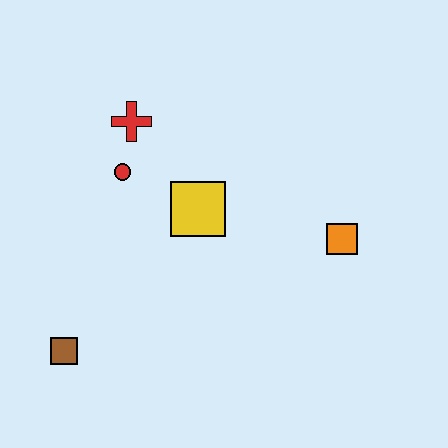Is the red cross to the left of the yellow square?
Yes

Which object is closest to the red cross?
The red circle is closest to the red cross.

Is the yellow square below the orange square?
No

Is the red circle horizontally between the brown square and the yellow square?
Yes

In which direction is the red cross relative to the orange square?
The red cross is to the left of the orange square.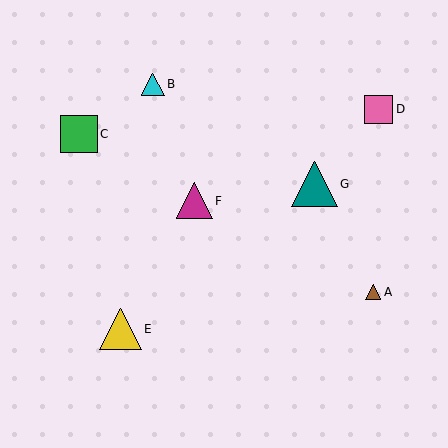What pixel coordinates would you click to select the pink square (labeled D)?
Click at (379, 109) to select the pink square D.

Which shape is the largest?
The teal triangle (labeled G) is the largest.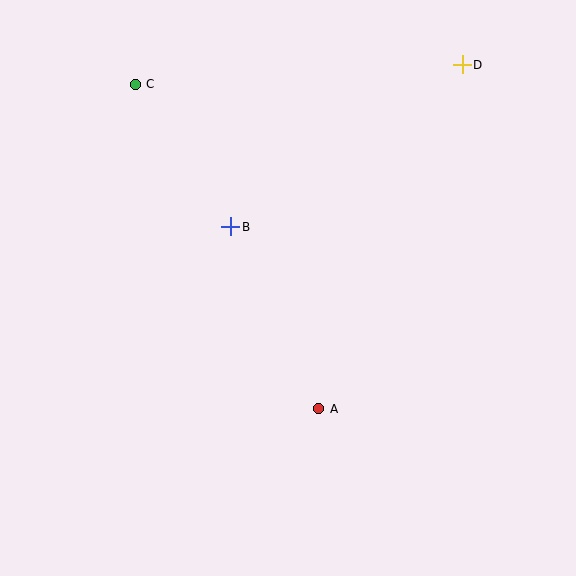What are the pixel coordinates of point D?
Point D is at (462, 65).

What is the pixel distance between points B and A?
The distance between B and A is 202 pixels.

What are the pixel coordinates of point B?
Point B is at (231, 227).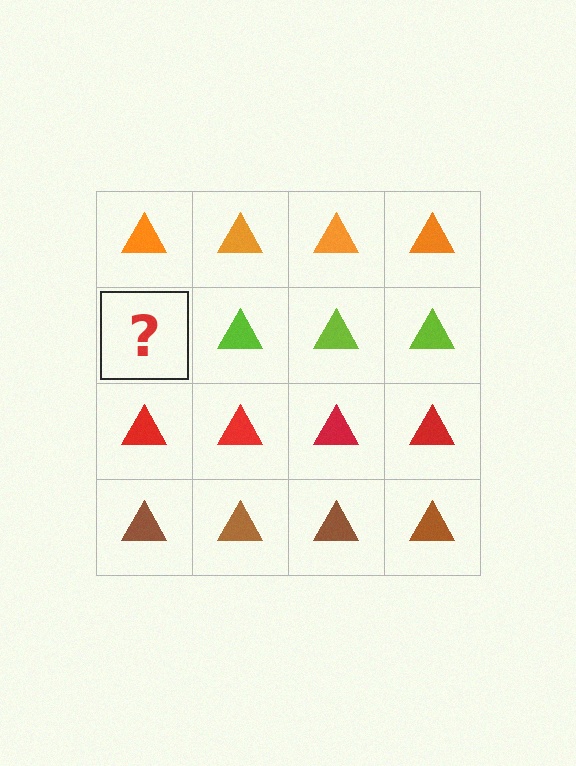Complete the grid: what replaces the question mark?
The question mark should be replaced with a lime triangle.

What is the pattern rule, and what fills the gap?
The rule is that each row has a consistent color. The gap should be filled with a lime triangle.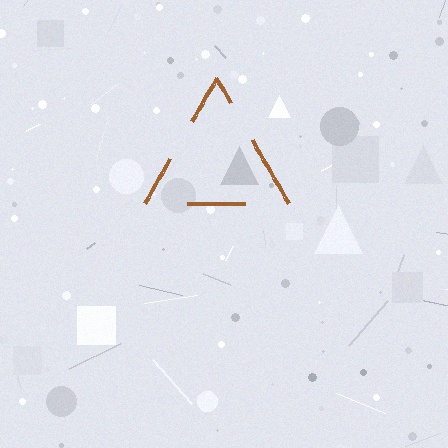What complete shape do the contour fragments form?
The contour fragments form a triangle.